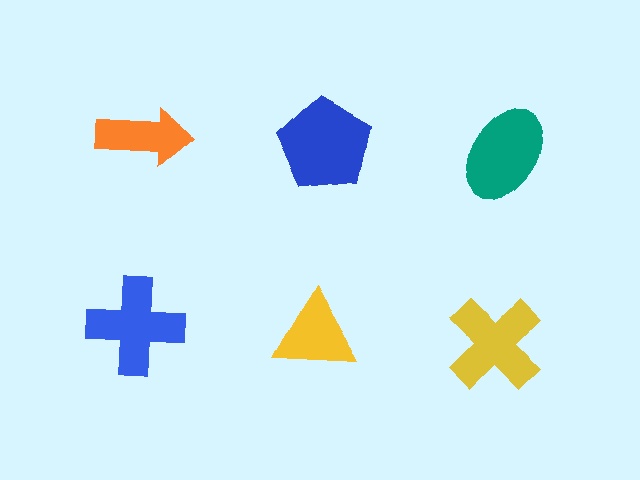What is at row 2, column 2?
A yellow triangle.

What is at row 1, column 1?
An orange arrow.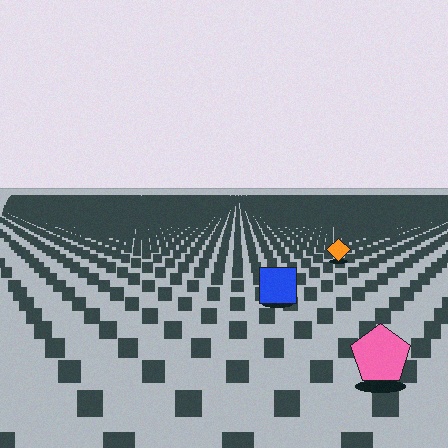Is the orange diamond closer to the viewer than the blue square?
No. The blue square is closer — you can tell from the texture gradient: the ground texture is coarser near it.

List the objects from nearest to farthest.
From nearest to farthest: the pink pentagon, the blue square, the orange diamond.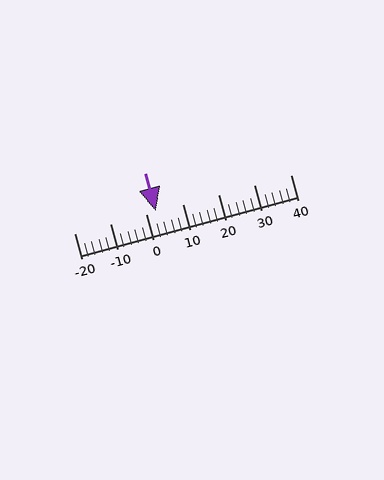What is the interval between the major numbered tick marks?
The major tick marks are spaced 10 units apart.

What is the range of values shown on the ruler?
The ruler shows values from -20 to 40.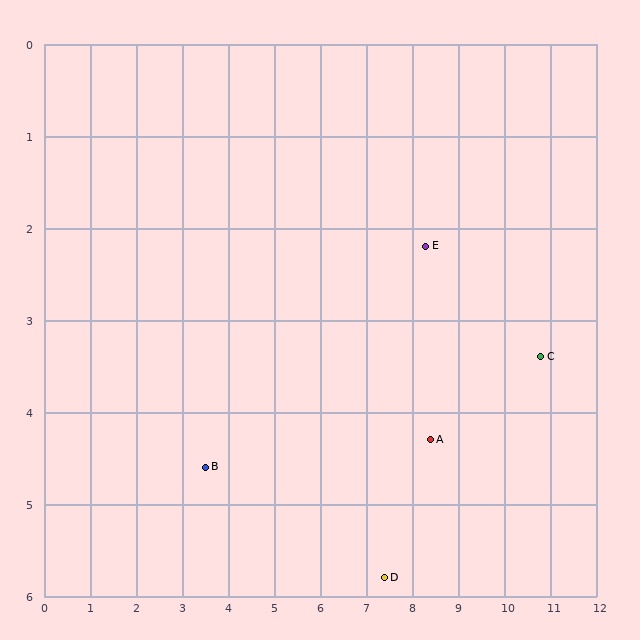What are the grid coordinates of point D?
Point D is at approximately (7.4, 5.8).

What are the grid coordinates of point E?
Point E is at approximately (8.3, 2.2).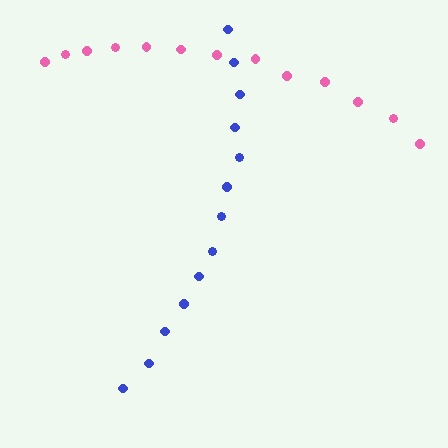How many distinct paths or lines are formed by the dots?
There are 2 distinct paths.